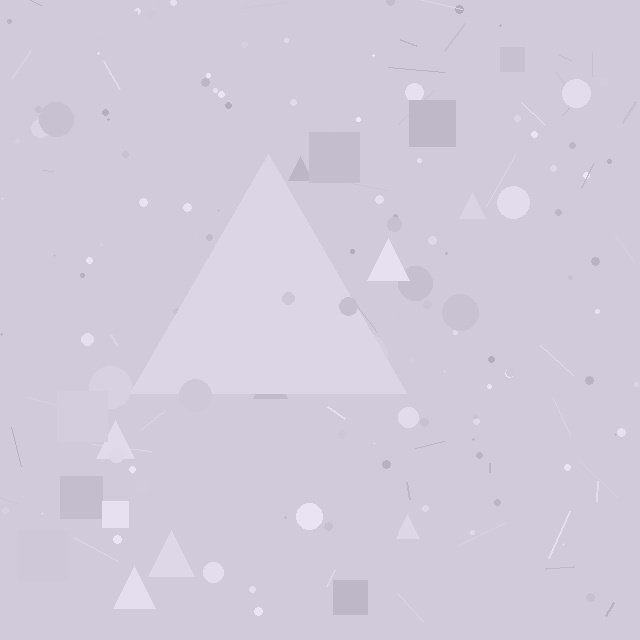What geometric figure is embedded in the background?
A triangle is embedded in the background.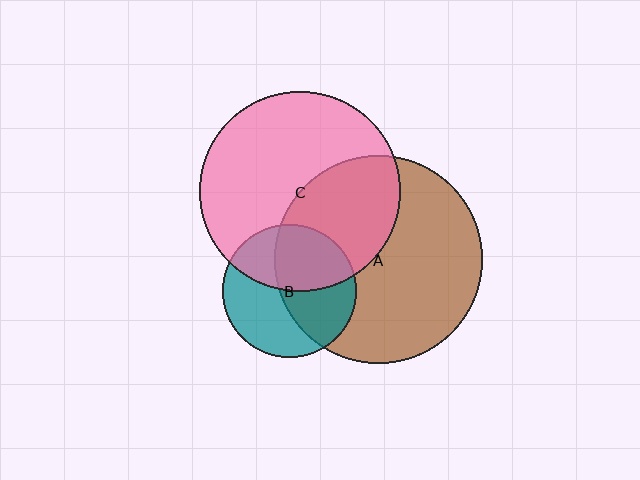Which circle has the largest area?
Circle A (brown).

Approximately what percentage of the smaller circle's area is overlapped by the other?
Approximately 50%.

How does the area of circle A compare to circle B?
Approximately 2.4 times.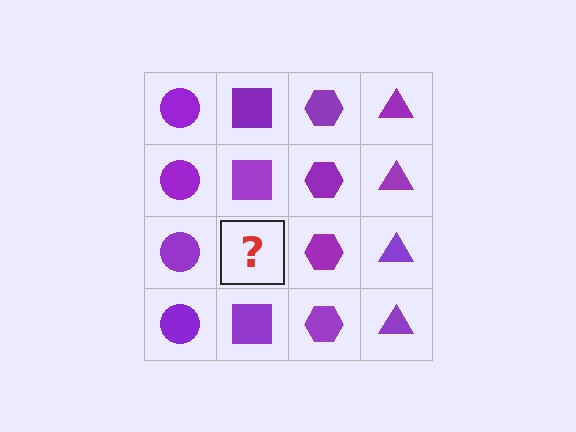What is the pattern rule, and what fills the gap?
The rule is that each column has a consistent shape. The gap should be filled with a purple square.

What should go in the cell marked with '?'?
The missing cell should contain a purple square.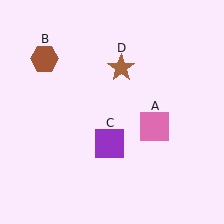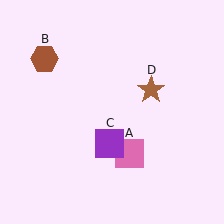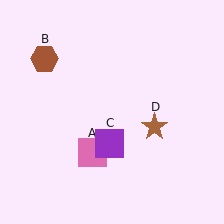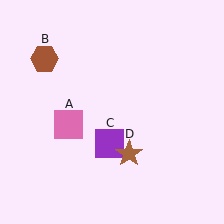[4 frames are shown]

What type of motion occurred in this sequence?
The pink square (object A), brown star (object D) rotated clockwise around the center of the scene.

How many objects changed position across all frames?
2 objects changed position: pink square (object A), brown star (object D).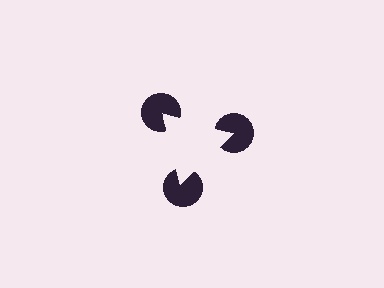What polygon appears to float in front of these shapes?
An illusory triangle — its edges are inferred from the aligned wedge cuts in the pac-man discs, not physically drawn.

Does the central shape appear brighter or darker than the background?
It typically appears slightly brighter than the background, even though no actual brightness change is drawn.